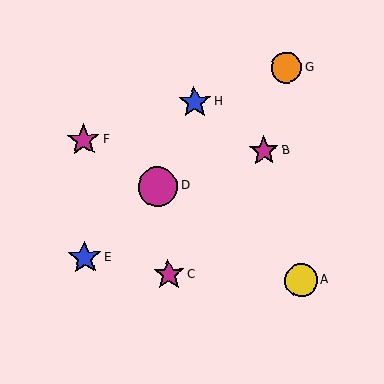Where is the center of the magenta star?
The center of the magenta star is at (84, 140).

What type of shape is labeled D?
Shape D is a magenta circle.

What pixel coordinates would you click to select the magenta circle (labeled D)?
Click at (158, 187) to select the magenta circle D.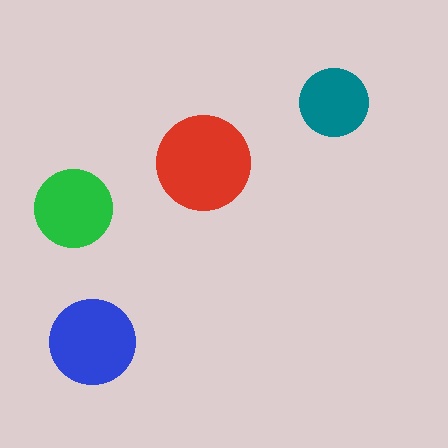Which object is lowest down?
The blue circle is bottommost.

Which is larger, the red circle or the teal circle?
The red one.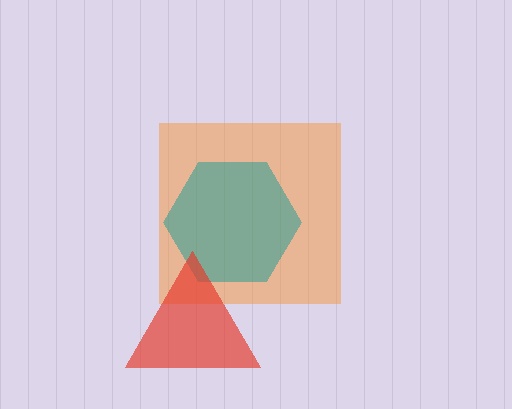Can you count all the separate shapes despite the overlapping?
Yes, there are 3 separate shapes.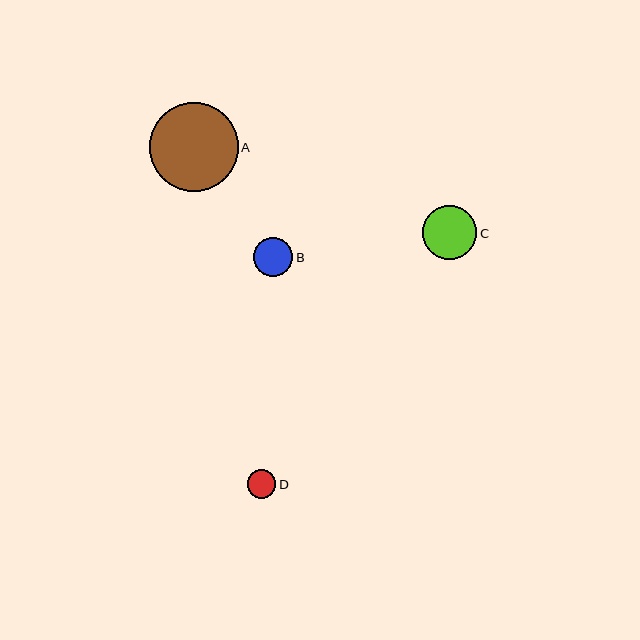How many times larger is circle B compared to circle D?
Circle B is approximately 1.4 times the size of circle D.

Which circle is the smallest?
Circle D is the smallest with a size of approximately 28 pixels.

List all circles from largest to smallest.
From largest to smallest: A, C, B, D.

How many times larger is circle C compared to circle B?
Circle C is approximately 1.4 times the size of circle B.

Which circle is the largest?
Circle A is the largest with a size of approximately 89 pixels.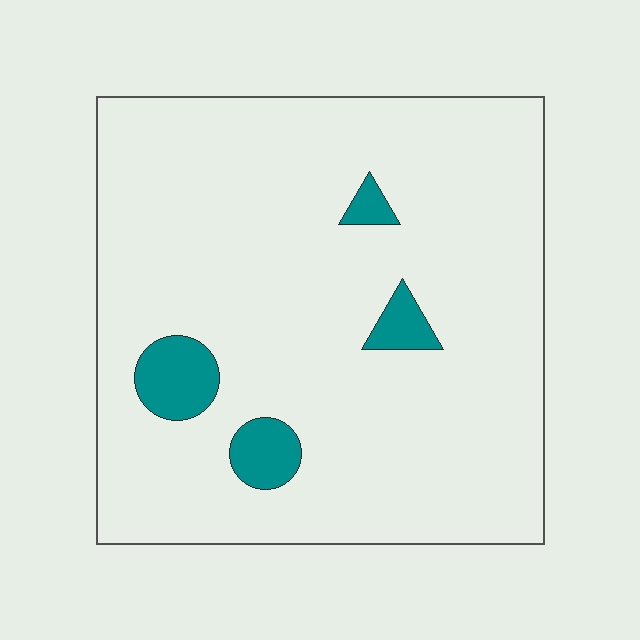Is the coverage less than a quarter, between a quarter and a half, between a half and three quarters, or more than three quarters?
Less than a quarter.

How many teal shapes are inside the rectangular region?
4.